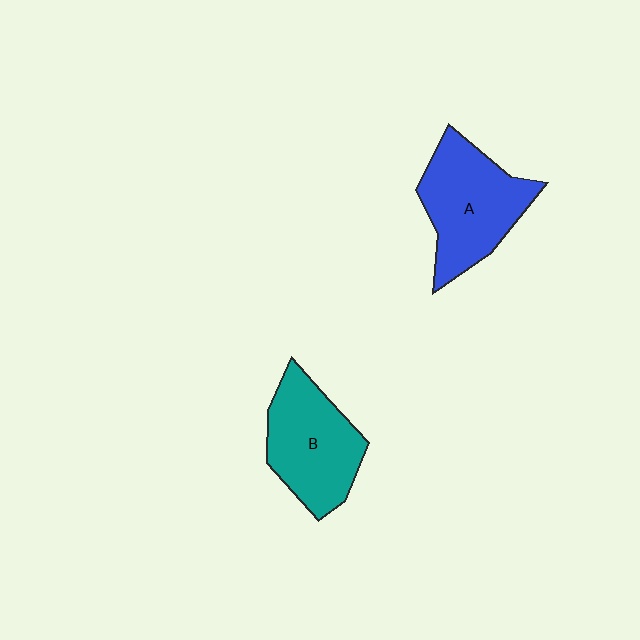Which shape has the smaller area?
Shape B (teal).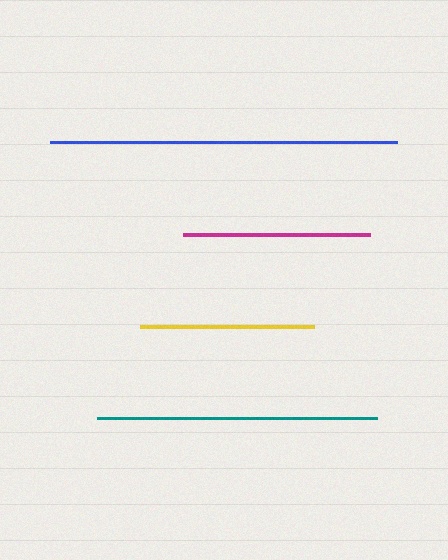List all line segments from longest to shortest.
From longest to shortest: blue, teal, magenta, yellow.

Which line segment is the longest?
The blue line is the longest at approximately 347 pixels.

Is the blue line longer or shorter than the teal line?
The blue line is longer than the teal line.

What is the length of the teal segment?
The teal segment is approximately 280 pixels long.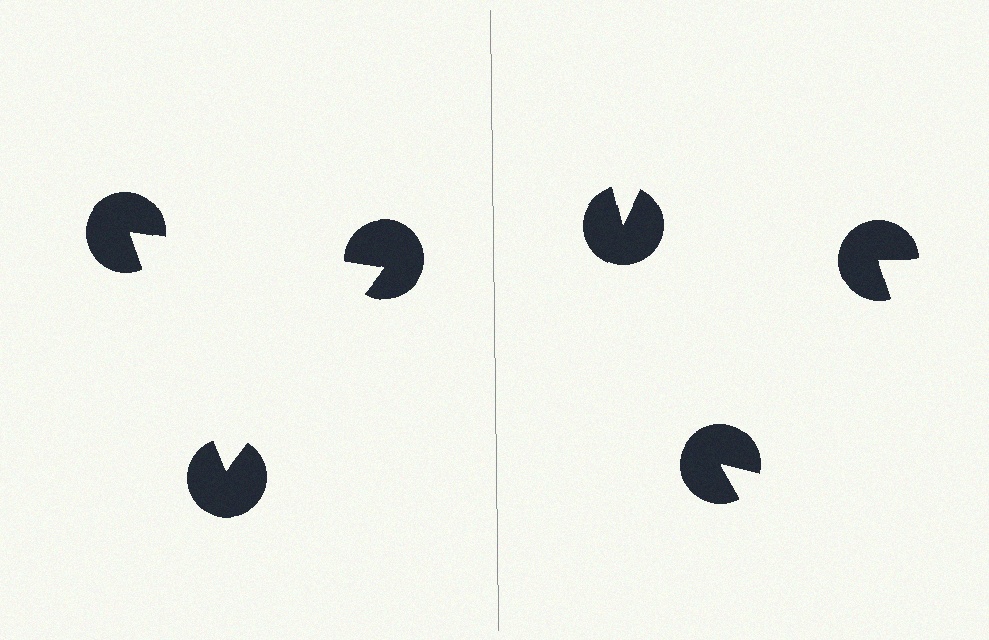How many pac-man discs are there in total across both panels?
6 — 3 on each side.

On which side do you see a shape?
An illusory triangle appears on the left side. On the right side the wedge cuts are rotated, so no coherent shape forms.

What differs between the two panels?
The pac-man discs are positioned identically on both sides; only the wedge orientations differ. On the left they align to a triangle; on the right they are misaligned.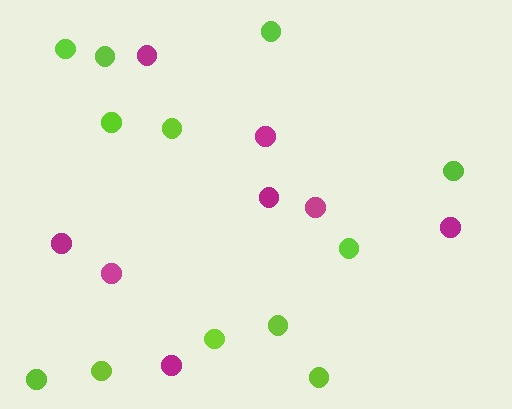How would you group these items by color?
There are 2 groups: one group of magenta circles (8) and one group of lime circles (12).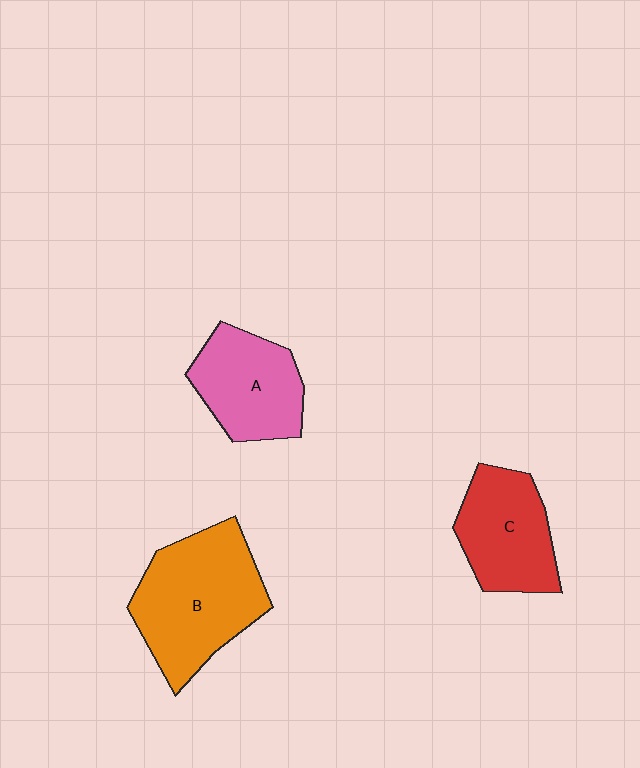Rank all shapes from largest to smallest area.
From largest to smallest: B (orange), C (red), A (pink).